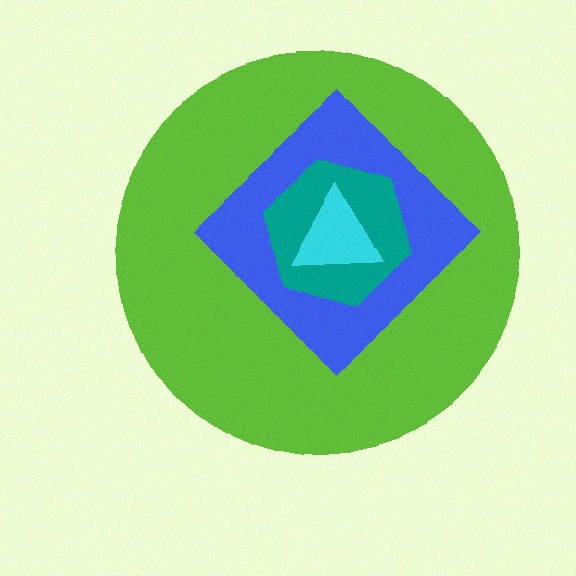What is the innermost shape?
The cyan triangle.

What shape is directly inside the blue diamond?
The teal hexagon.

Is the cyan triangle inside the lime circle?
Yes.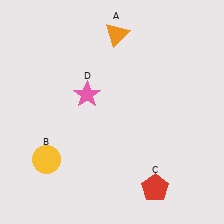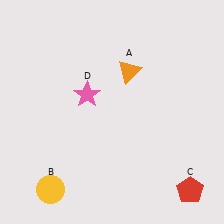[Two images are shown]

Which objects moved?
The objects that moved are: the orange triangle (A), the yellow circle (B), the red pentagon (C).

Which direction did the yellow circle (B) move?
The yellow circle (B) moved down.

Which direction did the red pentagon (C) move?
The red pentagon (C) moved right.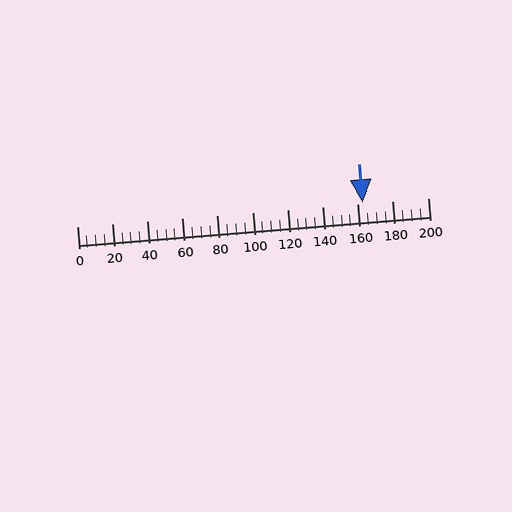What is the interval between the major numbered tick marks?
The major tick marks are spaced 20 units apart.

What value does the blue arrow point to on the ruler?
The blue arrow points to approximately 163.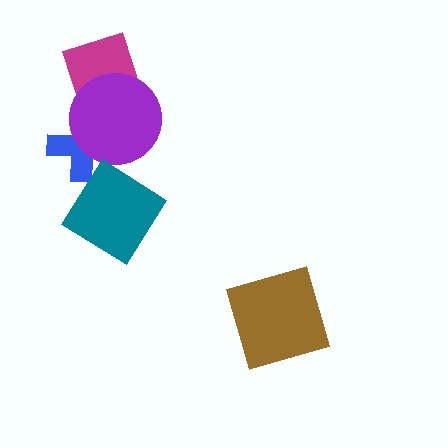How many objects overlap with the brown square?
0 objects overlap with the brown square.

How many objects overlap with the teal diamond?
0 objects overlap with the teal diamond.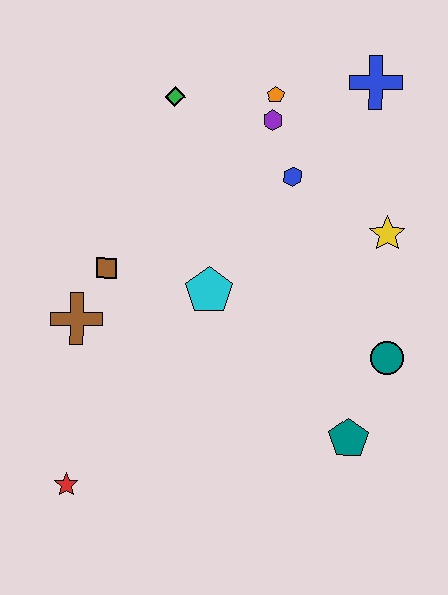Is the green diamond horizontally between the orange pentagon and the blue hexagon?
No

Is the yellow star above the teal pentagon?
Yes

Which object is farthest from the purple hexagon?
The red star is farthest from the purple hexagon.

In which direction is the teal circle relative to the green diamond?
The teal circle is below the green diamond.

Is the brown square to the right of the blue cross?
No